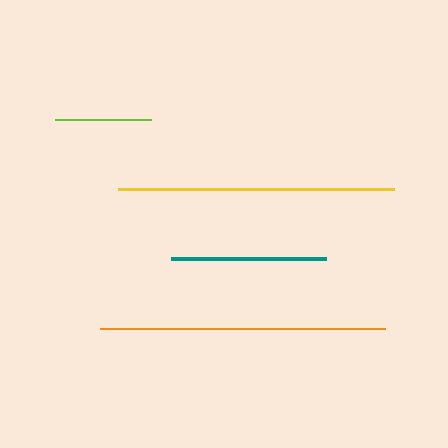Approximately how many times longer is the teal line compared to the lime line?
The teal line is approximately 1.6 times the length of the lime line.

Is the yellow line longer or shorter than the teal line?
The yellow line is longer than the teal line.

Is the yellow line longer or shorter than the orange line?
The orange line is longer than the yellow line.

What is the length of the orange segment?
The orange segment is approximately 285 pixels long.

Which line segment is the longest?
The orange line is the longest at approximately 285 pixels.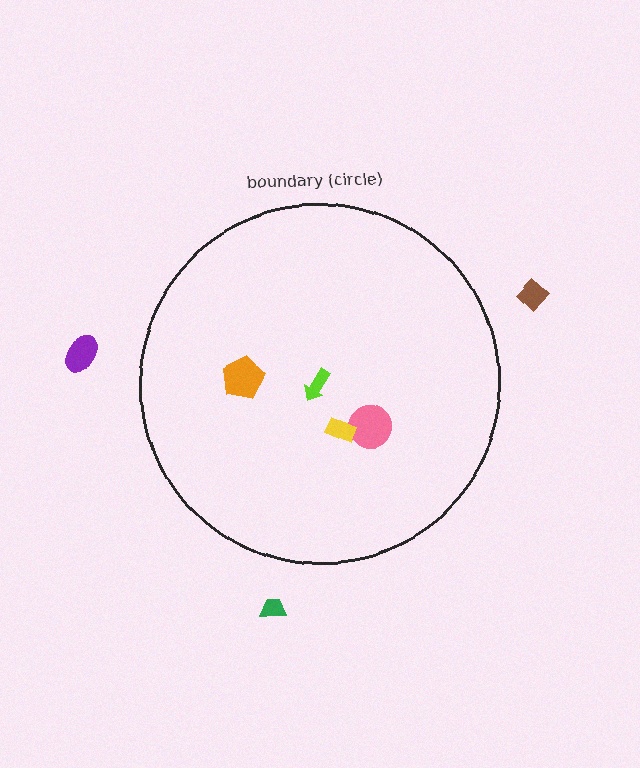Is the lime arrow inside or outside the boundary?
Inside.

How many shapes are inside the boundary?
4 inside, 3 outside.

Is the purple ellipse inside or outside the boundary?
Outside.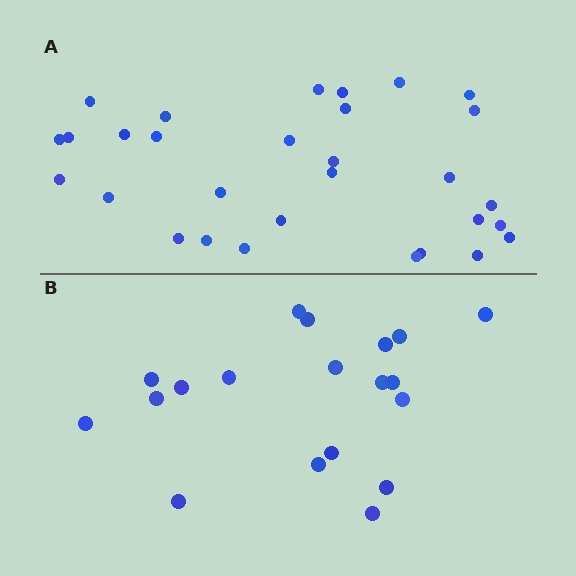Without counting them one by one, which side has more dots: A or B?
Region A (the top region) has more dots.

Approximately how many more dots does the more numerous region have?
Region A has roughly 12 or so more dots than region B.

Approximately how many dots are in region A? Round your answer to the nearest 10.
About 30 dots.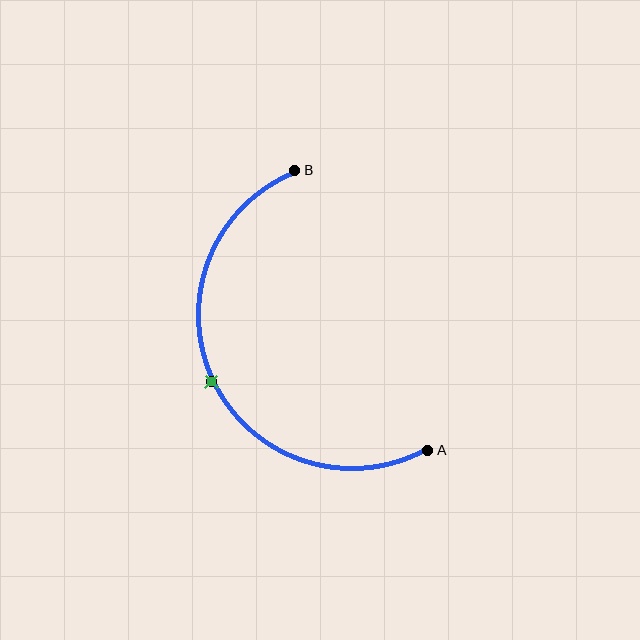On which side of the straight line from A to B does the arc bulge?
The arc bulges to the left of the straight line connecting A and B.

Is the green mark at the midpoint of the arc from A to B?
Yes. The green mark lies on the arc at equal arc-length from both A and B — it is the arc midpoint.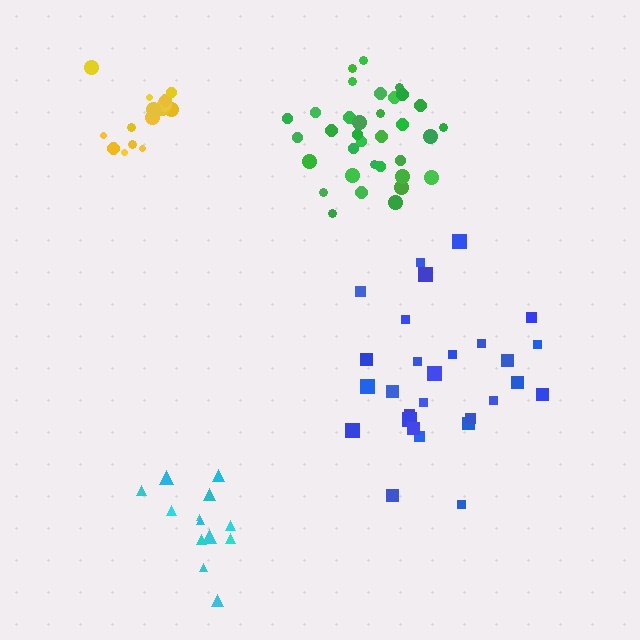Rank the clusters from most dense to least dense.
green, yellow, cyan, blue.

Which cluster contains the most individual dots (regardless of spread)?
Green (34).